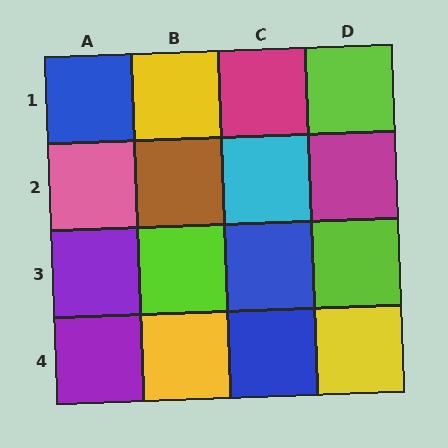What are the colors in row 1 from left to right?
Blue, yellow, magenta, lime.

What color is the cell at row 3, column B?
Lime.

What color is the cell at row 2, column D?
Magenta.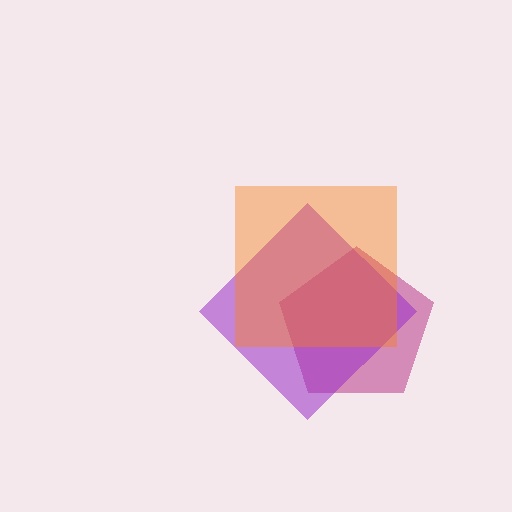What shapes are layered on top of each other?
The layered shapes are: a magenta pentagon, a purple diamond, an orange square.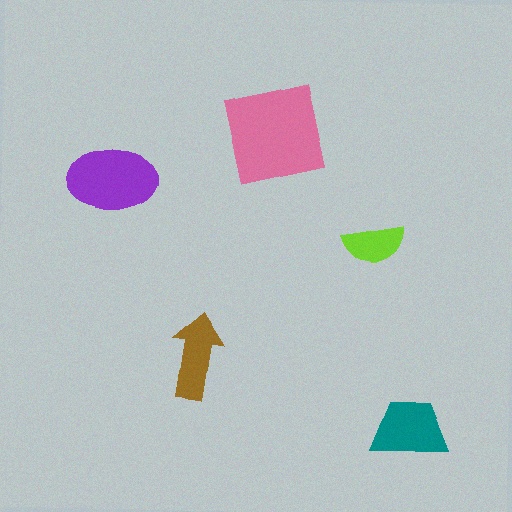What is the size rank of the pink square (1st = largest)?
1st.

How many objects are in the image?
There are 5 objects in the image.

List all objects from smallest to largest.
The lime semicircle, the brown arrow, the teal trapezoid, the purple ellipse, the pink square.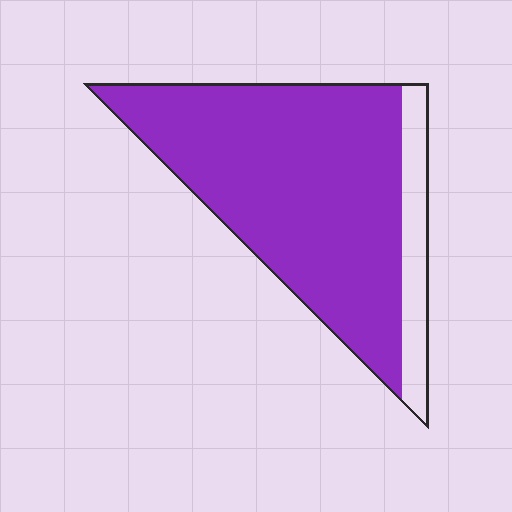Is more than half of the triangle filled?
Yes.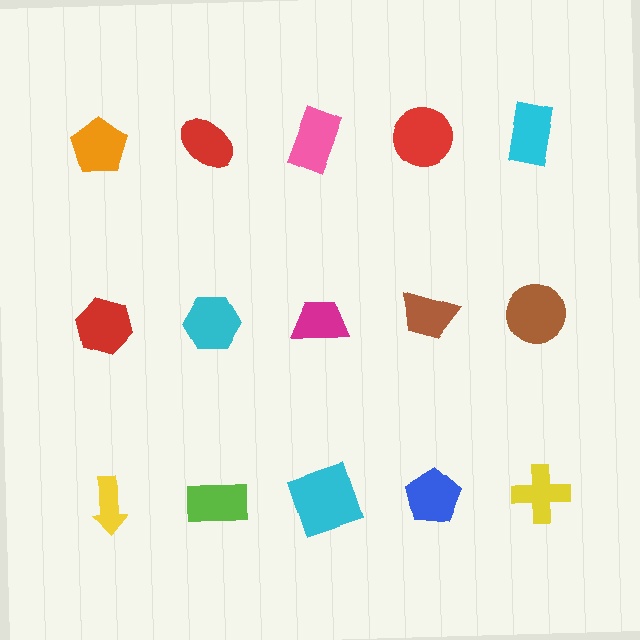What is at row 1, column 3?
A pink rectangle.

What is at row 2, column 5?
A brown circle.